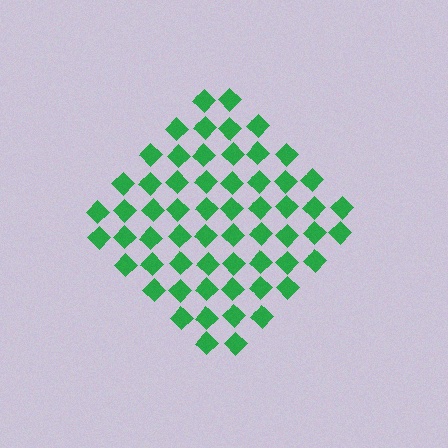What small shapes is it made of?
It is made of small diamonds.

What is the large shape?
The large shape is a diamond.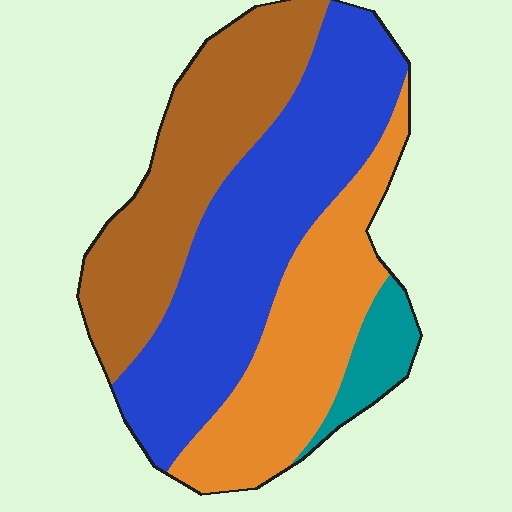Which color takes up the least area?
Teal, at roughly 5%.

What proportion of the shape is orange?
Orange covers roughly 25% of the shape.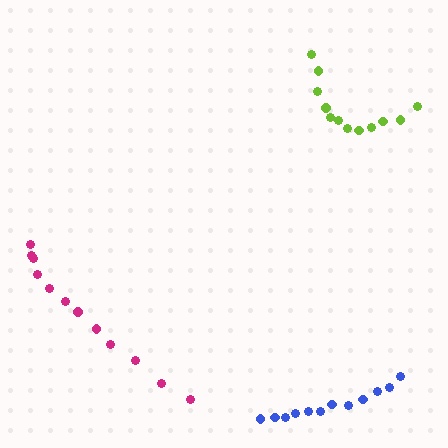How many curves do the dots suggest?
There are 3 distinct paths.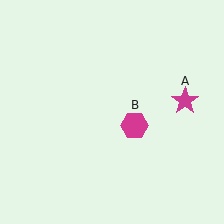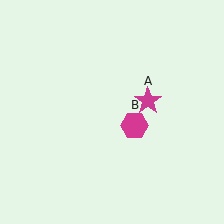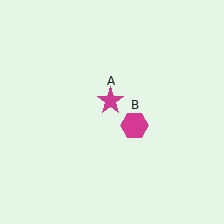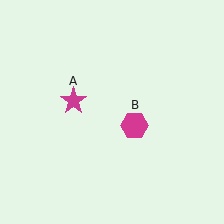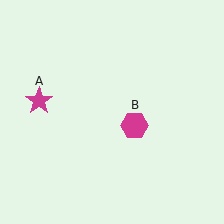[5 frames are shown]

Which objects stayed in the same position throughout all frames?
Magenta hexagon (object B) remained stationary.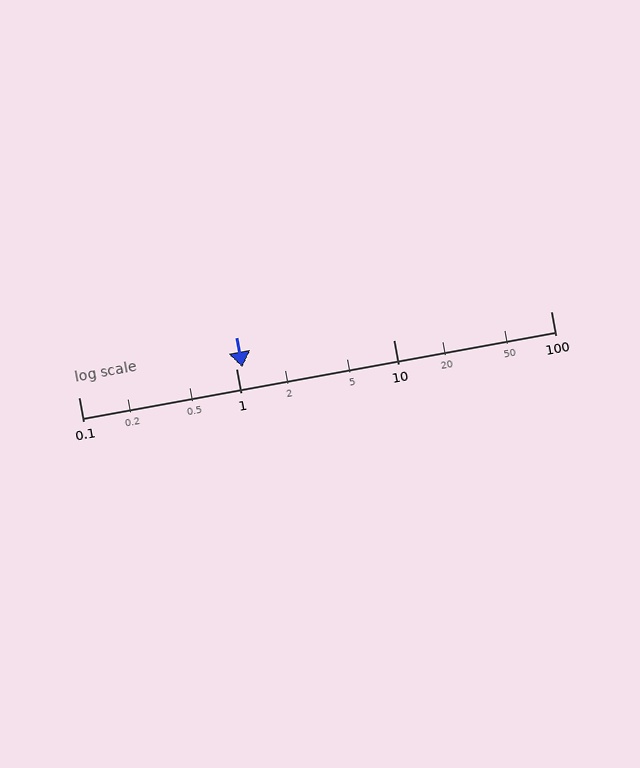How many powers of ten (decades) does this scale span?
The scale spans 3 decades, from 0.1 to 100.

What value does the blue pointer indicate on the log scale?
The pointer indicates approximately 1.1.